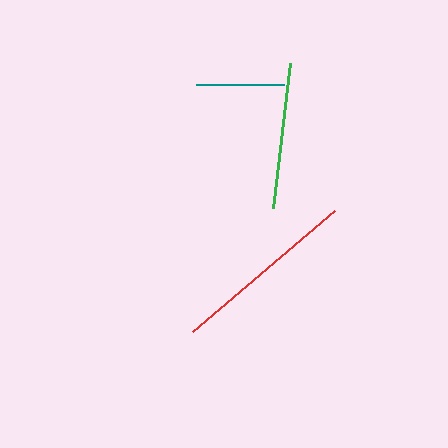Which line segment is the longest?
The red line is the longest at approximately 187 pixels.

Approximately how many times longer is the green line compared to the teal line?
The green line is approximately 1.7 times the length of the teal line.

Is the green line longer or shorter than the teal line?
The green line is longer than the teal line.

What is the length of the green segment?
The green segment is approximately 146 pixels long.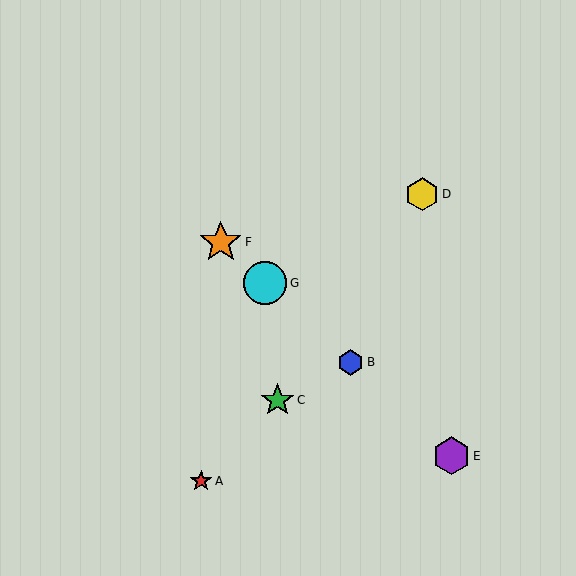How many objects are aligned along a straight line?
4 objects (B, E, F, G) are aligned along a straight line.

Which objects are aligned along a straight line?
Objects B, E, F, G are aligned along a straight line.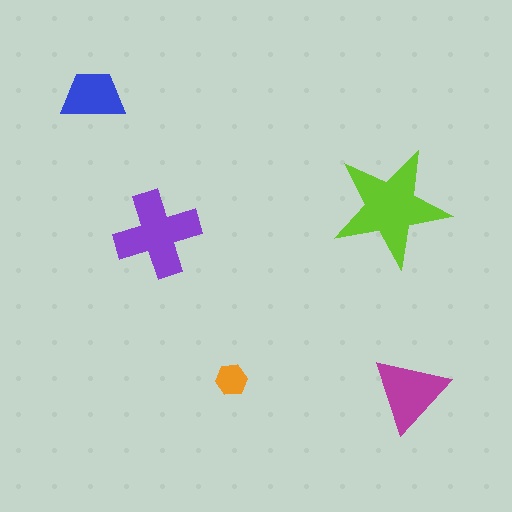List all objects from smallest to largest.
The orange hexagon, the blue trapezoid, the magenta triangle, the purple cross, the lime star.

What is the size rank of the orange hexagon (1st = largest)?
5th.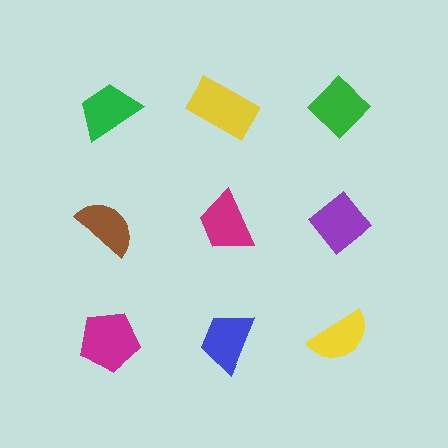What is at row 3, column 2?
A blue trapezoid.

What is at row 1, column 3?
A green diamond.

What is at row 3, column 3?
A yellow semicircle.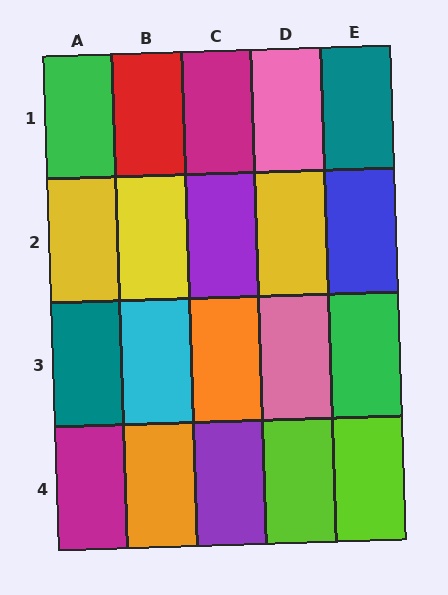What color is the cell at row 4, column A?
Magenta.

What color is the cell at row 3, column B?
Cyan.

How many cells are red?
1 cell is red.